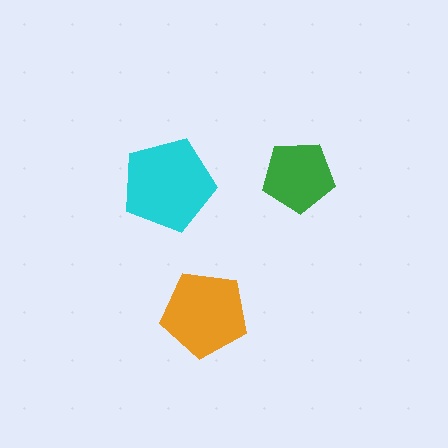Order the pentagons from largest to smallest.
the cyan one, the orange one, the green one.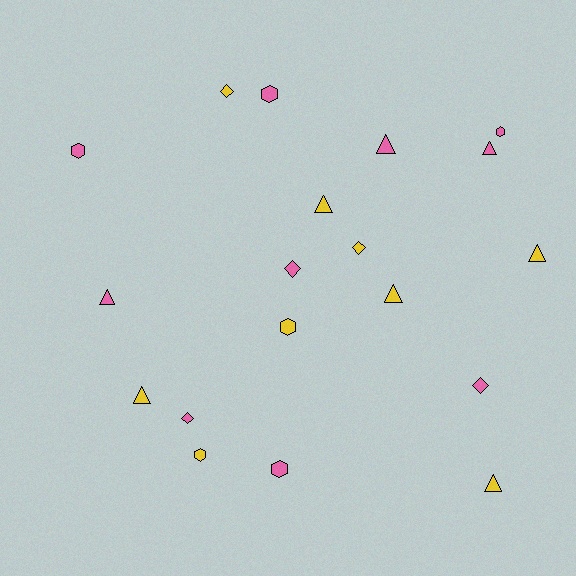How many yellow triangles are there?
There are 5 yellow triangles.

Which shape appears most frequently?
Triangle, with 8 objects.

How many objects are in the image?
There are 19 objects.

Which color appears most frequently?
Pink, with 10 objects.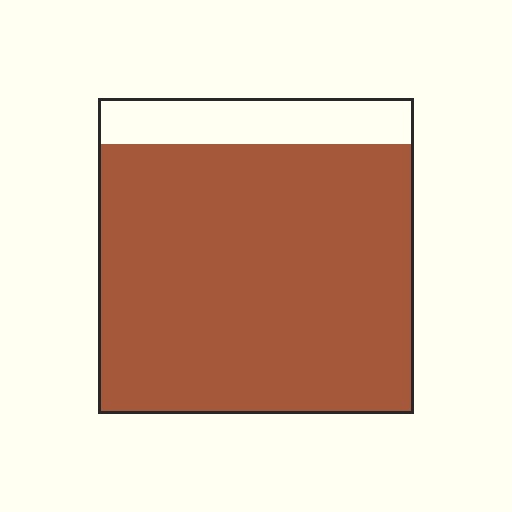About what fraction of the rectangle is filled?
About seven eighths (7/8).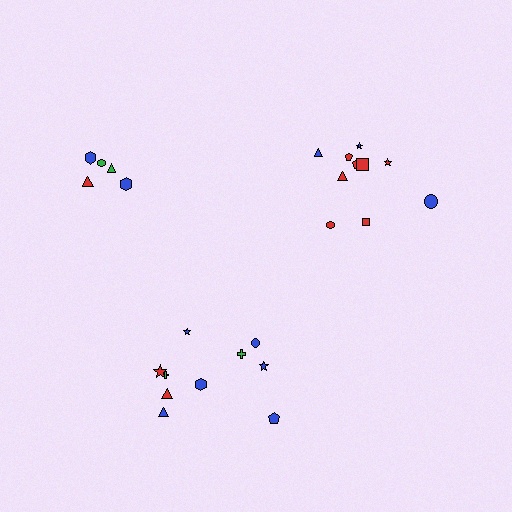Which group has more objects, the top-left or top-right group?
The top-right group.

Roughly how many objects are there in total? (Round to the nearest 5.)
Roughly 25 objects in total.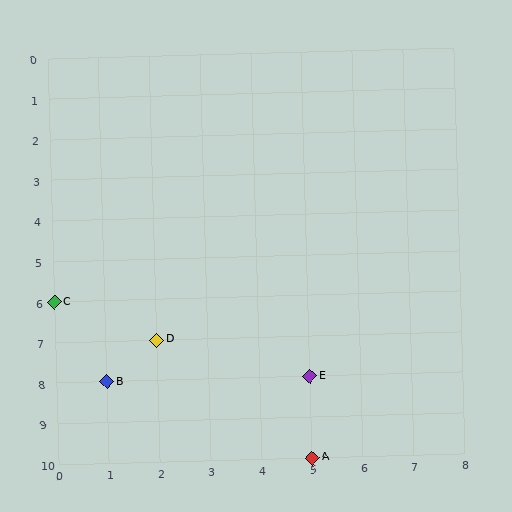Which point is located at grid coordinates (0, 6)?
Point C is at (0, 6).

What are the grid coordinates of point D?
Point D is at grid coordinates (2, 7).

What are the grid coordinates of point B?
Point B is at grid coordinates (1, 8).